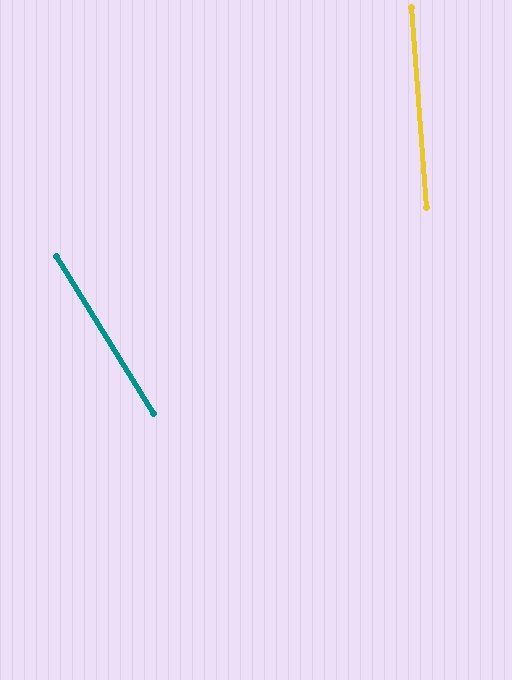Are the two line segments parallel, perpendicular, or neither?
Neither parallel nor perpendicular — they differ by about 28°.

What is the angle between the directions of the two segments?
Approximately 28 degrees.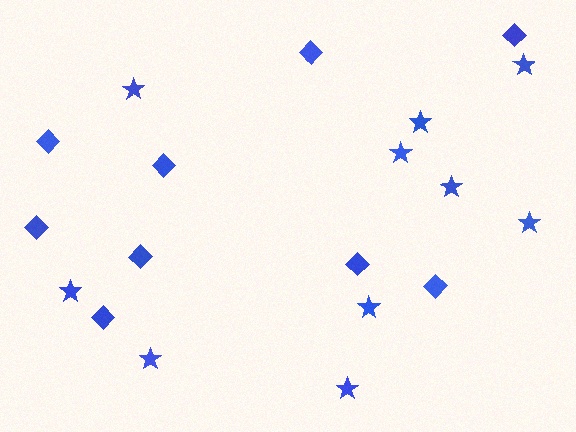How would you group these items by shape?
There are 2 groups: one group of diamonds (9) and one group of stars (10).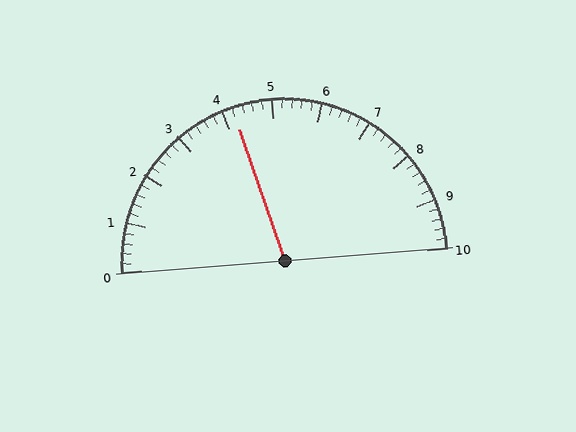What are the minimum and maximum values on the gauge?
The gauge ranges from 0 to 10.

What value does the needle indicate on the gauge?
The needle indicates approximately 4.2.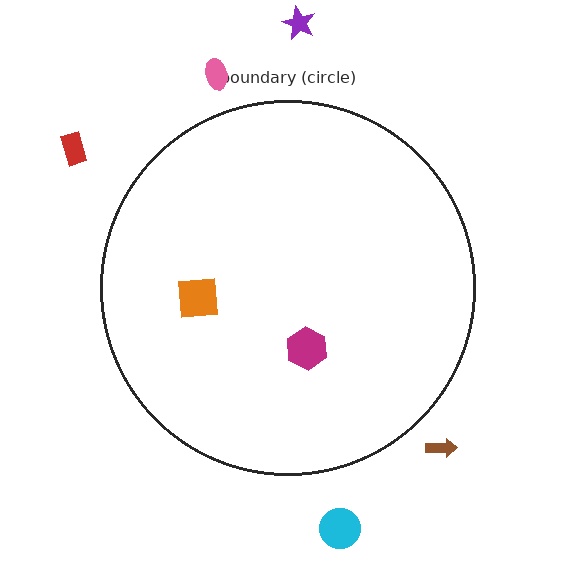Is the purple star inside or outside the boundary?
Outside.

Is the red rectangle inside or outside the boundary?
Outside.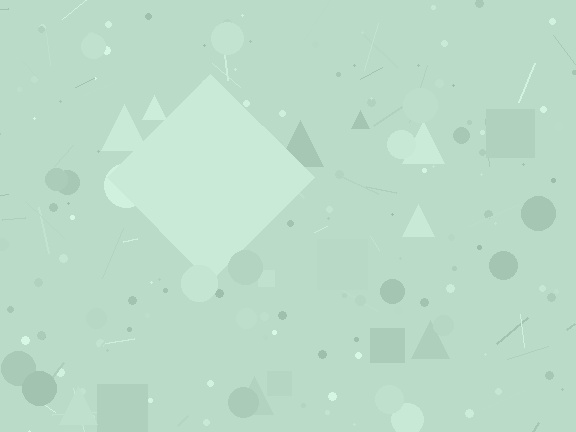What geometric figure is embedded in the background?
A diamond is embedded in the background.